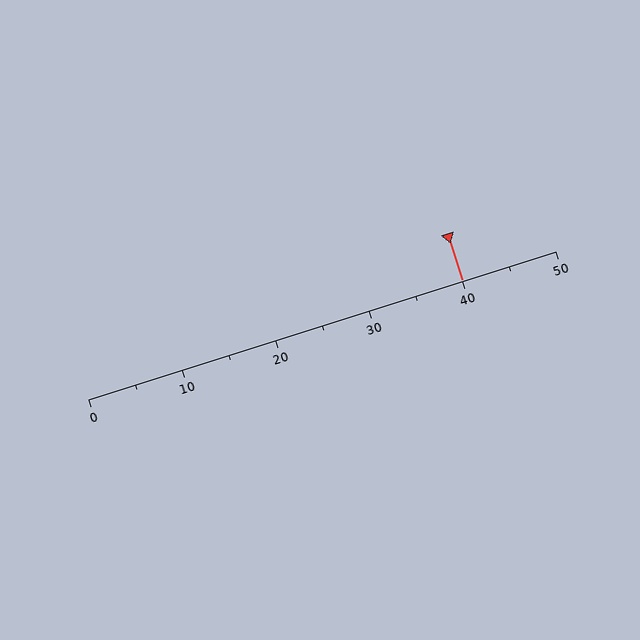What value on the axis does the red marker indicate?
The marker indicates approximately 40.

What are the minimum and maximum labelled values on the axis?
The axis runs from 0 to 50.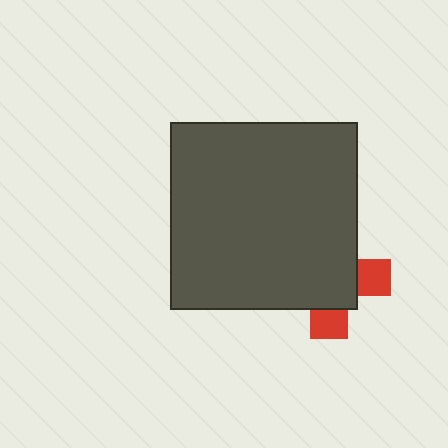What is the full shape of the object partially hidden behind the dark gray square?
The partially hidden object is a red cross.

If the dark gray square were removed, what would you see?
You would see the complete red cross.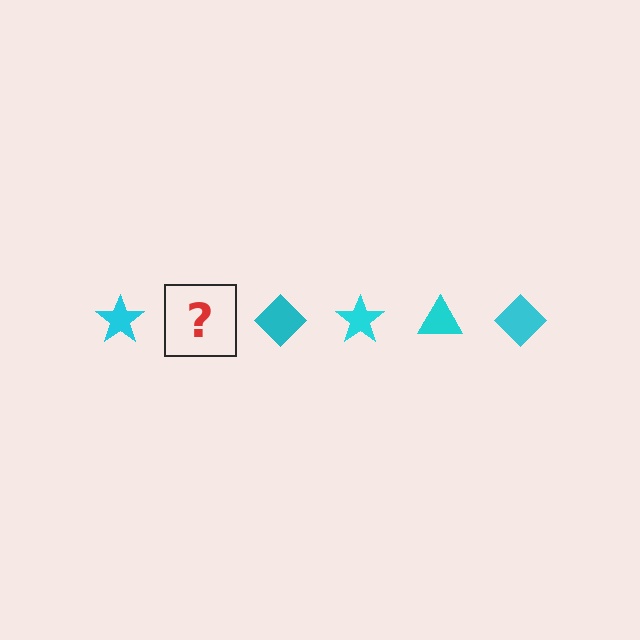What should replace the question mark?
The question mark should be replaced with a cyan triangle.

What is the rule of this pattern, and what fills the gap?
The rule is that the pattern cycles through star, triangle, diamond shapes in cyan. The gap should be filled with a cyan triangle.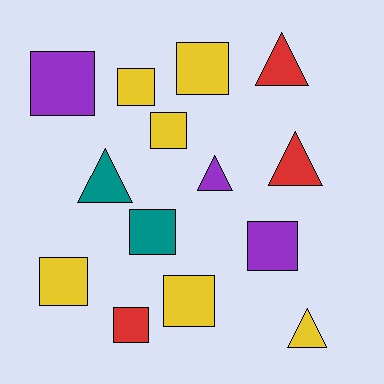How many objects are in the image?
There are 14 objects.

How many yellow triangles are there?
There is 1 yellow triangle.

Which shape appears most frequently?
Square, with 9 objects.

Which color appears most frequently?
Yellow, with 6 objects.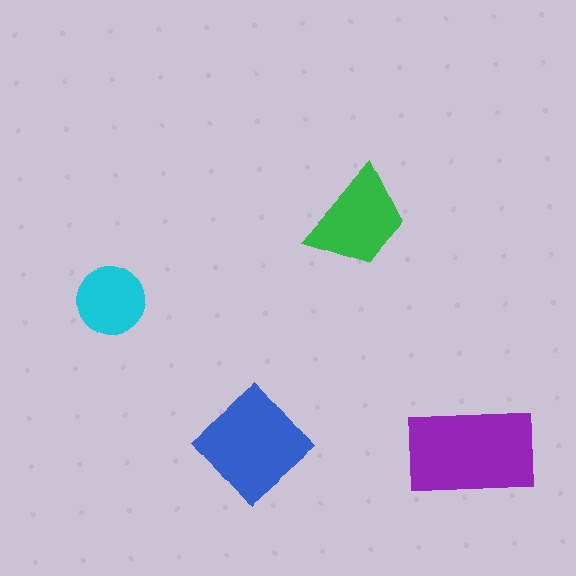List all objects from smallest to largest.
The cyan circle, the green trapezoid, the blue diamond, the purple rectangle.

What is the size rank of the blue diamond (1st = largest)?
2nd.